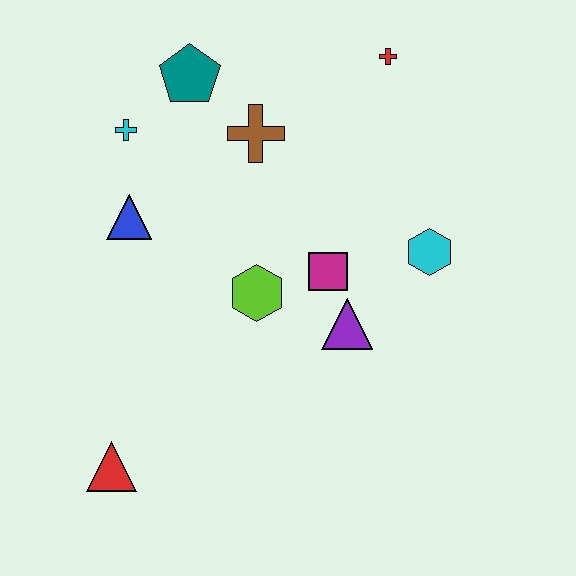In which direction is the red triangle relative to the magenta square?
The red triangle is to the left of the magenta square.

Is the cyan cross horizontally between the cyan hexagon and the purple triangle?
No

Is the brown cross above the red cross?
No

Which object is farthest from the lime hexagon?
The red cross is farthest from the lime hexagon.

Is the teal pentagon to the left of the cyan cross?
No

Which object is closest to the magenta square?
The purple triangle is closest to the magenta square.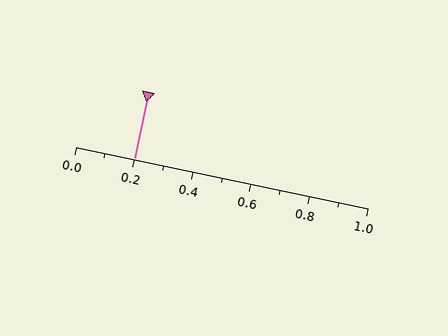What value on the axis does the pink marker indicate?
The marker indicates approximately 0.2.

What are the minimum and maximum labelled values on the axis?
The axis runs from 0.0 to 1.0.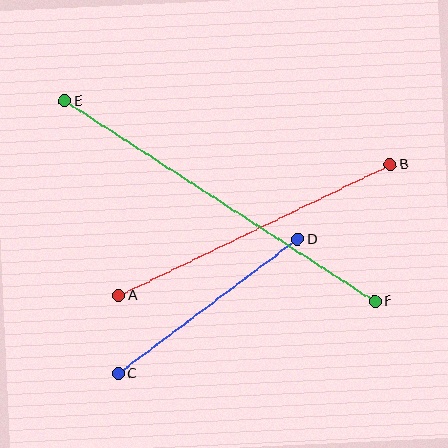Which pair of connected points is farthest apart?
Points E and F are farthest apart.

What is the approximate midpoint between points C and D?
The midpoint is at approximately (208, 307) pixels.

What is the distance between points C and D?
The distance is approximately 224 pixels.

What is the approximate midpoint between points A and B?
The midpoint is at approximately (255, 230) pixels.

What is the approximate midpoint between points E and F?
The midpoint is at approximately (220, 201) pixels.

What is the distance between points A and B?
The distance is approximately 301 pixels.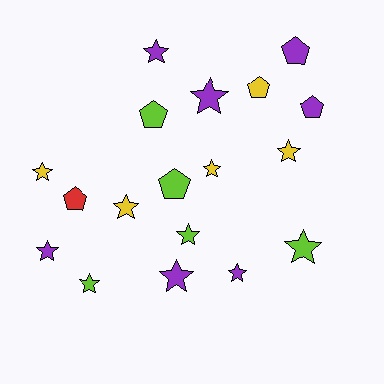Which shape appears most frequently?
Star, with 12 objects.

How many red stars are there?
There are no red stars.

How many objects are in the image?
There are 18 objects.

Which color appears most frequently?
Purple, with 7 objects.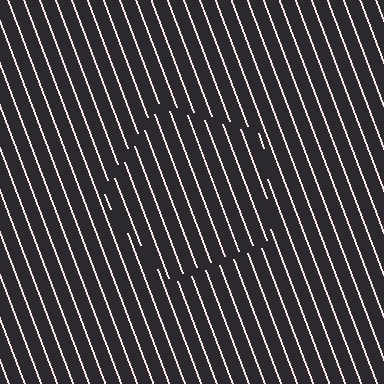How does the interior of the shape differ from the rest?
The interior of the shape contains the same grating, shifted by half a period — the contour is defined by the phase discontinuity where line-ends from the inner and outer gratings abut.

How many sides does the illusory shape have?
5 sides — the line-ends trace a pentagon.